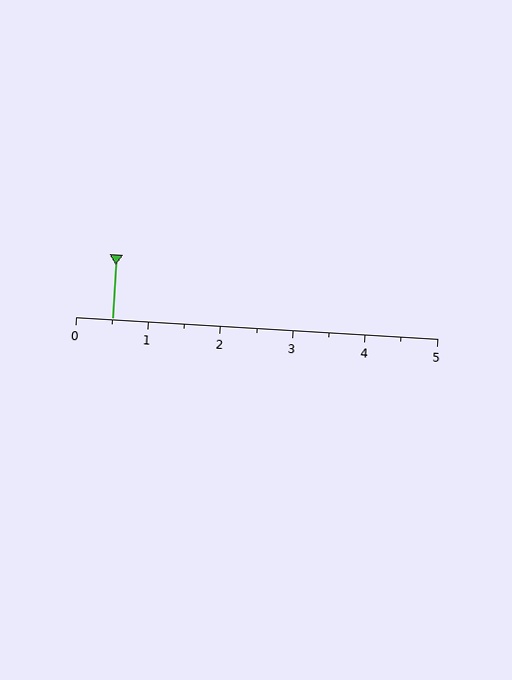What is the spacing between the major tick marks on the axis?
The major ticks are spaced 1 apart.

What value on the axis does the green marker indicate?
The marker indicates approximately 0.5.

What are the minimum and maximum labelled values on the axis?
The axis runs from 0 to 5.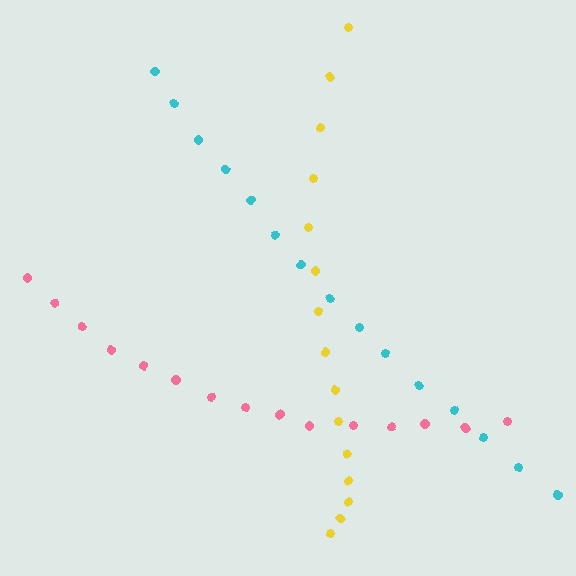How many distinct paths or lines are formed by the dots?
There are 3 distinct paths.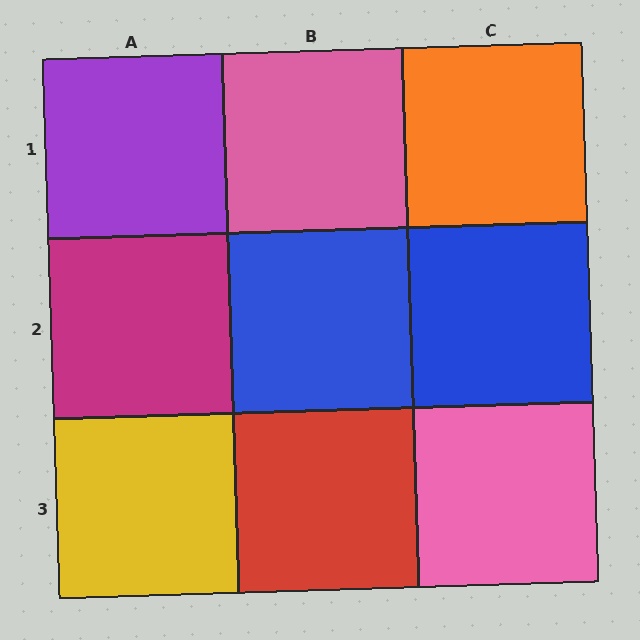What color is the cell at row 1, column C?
Orange.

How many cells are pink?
2 cells are pink.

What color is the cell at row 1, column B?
Pink.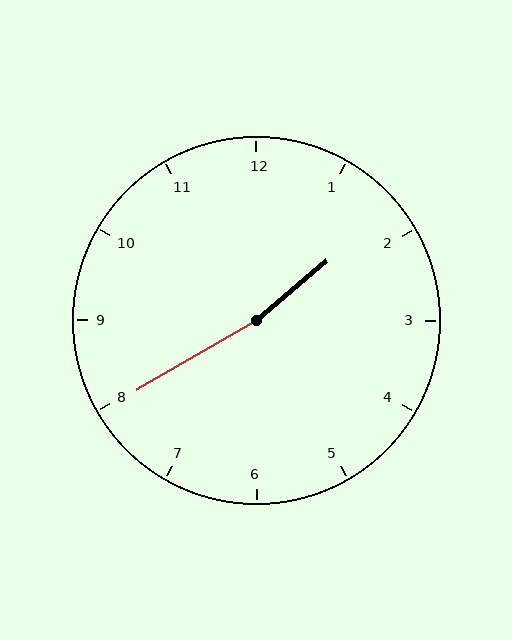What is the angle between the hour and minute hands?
Approximately 170 degrees.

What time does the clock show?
1:40.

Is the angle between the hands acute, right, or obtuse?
It is obtuse.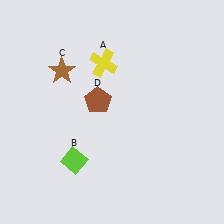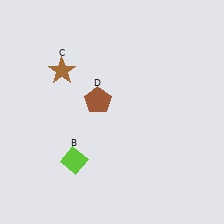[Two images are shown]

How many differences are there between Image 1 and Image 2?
There is 1 difference between the two images.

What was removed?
The yellow cross (A) was removed in Image 2.